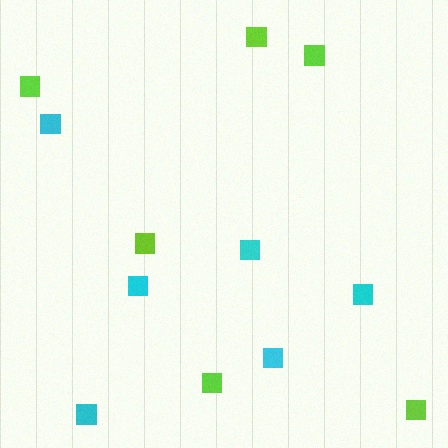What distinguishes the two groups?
There are 2 groups: one group of lime squares (6) and one group of cyan squares (6).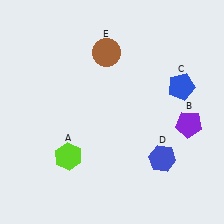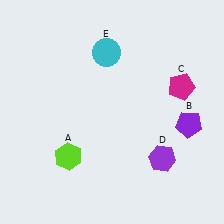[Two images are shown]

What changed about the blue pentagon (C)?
In Image 1, C is blue. In Image 2, it changed to magenta.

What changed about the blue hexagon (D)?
In Image 1, D is blue. In Image 2, it changed to purple.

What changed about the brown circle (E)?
In Image 1, E is brown. In Image 2, it changed to cyan.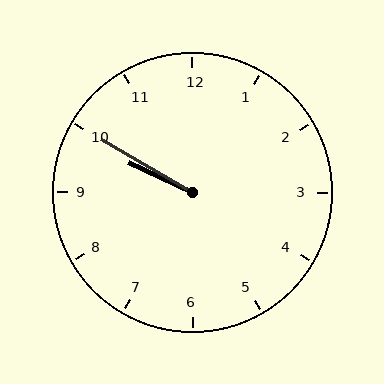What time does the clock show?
9:50.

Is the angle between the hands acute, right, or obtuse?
It is acute.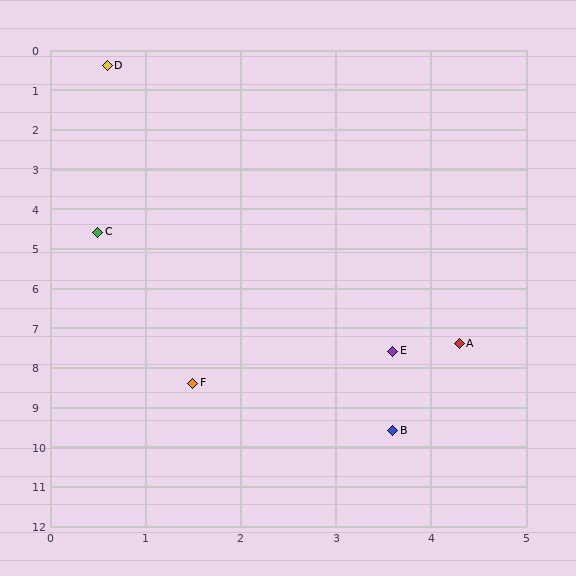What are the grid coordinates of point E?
Point E is at approximately (3.6, 7.6).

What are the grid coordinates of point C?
Point C is at approximately (0.5, 4.6).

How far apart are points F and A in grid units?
Points F and A are about 3.0 grid units apart.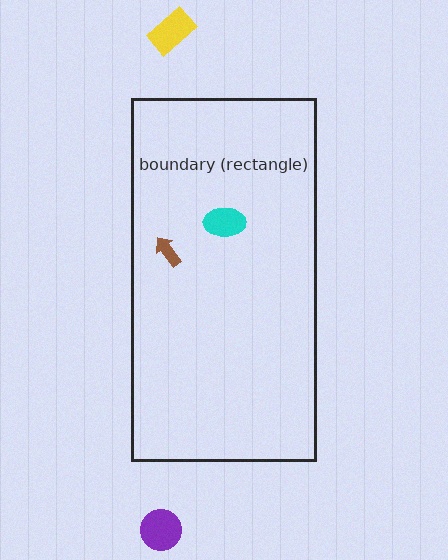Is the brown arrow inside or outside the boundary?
Inside.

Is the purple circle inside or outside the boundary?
Outside.